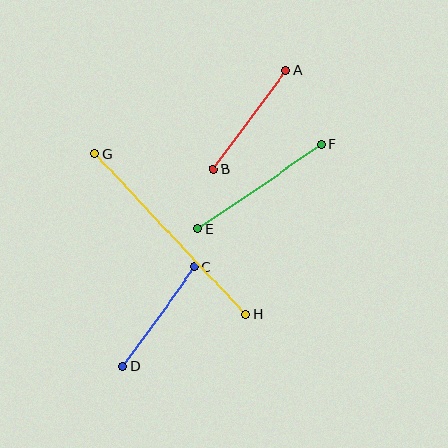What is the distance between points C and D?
The distance is approximately 123 pixels.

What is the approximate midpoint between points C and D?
The midpoint is at approximately (159, 316) pixels.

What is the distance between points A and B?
The distance is approximately 122 pixels.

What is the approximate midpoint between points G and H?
The midpoint is at approximately (170, 234) pixels.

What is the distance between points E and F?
The distance is approximately 150 pixels.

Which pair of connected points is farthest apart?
Points G and H are farthest apart.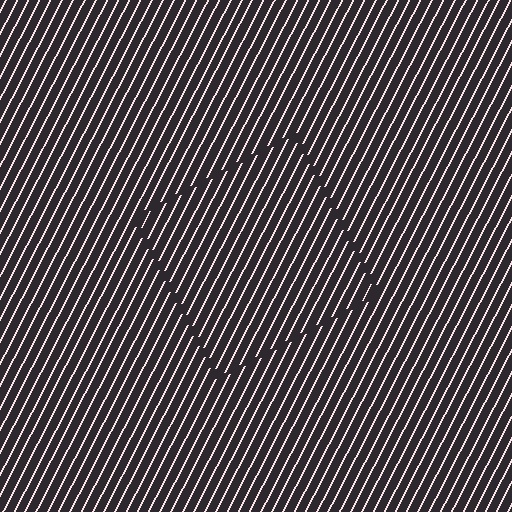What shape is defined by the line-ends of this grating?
An illusory square. The interior of the shape contains the same grating, shifted by half a period — the contour is defined by the phase discontinuity where line-ends from the inner and outer gratings abut.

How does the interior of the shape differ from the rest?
The interior of the shape contains the same grating, shifted by half a period — the contour is defined by the phase discontinuity where line-ends from the inner and outer gratings abut.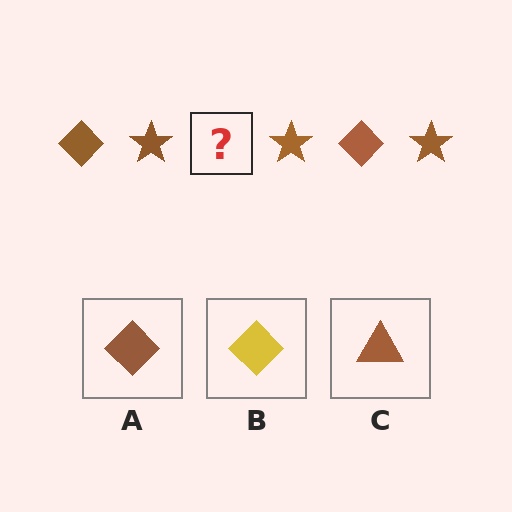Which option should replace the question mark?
Option A.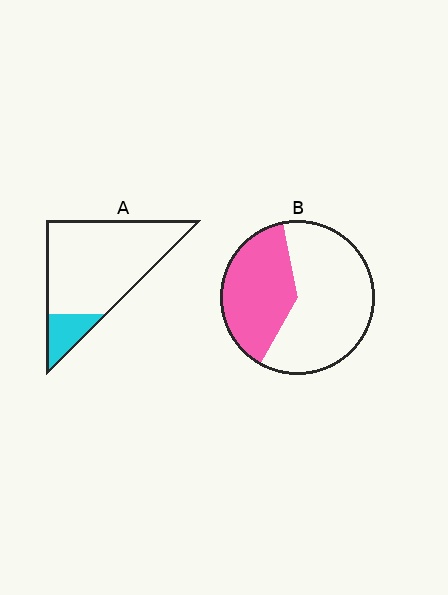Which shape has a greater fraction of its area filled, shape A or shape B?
Shape B.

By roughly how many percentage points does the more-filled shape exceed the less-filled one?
By roughly 25 percentage points (B over A).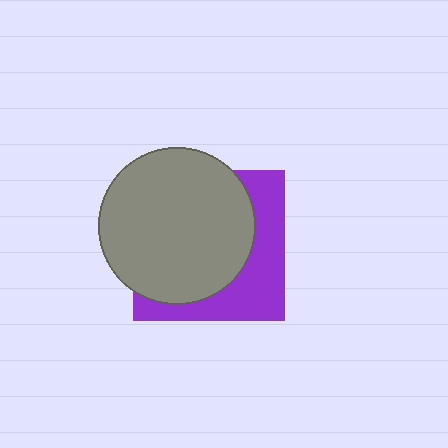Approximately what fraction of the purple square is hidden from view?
Roughly 63% of the purple square is hidden behind the gray circle.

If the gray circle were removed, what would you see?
You would see the complete purple square.